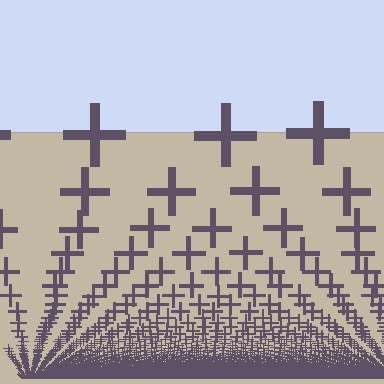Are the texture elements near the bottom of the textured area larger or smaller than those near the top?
Smaller. The gradient is inverted — elements near the bottom are smaller and denser.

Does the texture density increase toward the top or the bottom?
Density increases toward the bottom.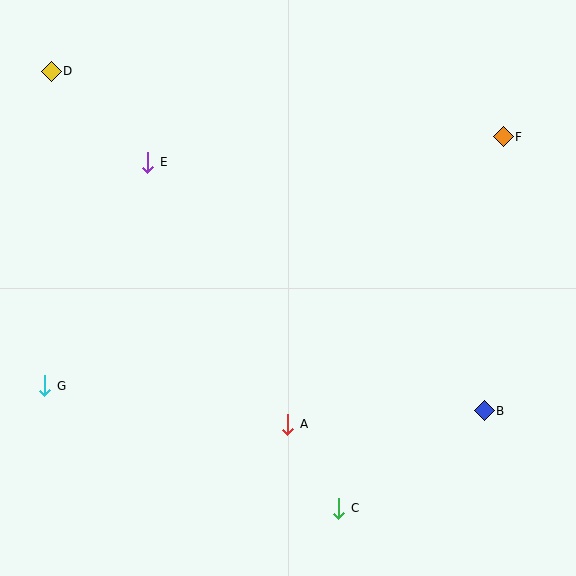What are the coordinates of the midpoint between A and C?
The midpoint between A and C is at (313, 466).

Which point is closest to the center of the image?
Point A at (288, 424) is closest to the center.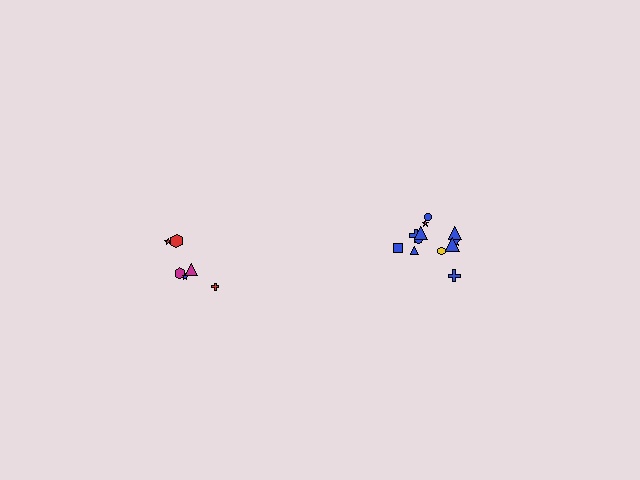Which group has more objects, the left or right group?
The right group.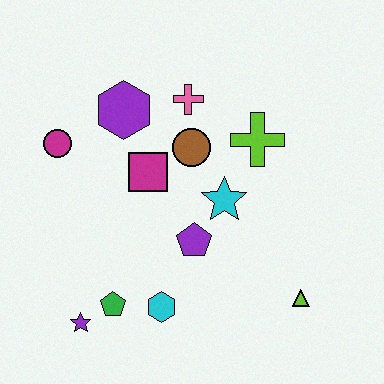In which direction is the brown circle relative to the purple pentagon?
The brown circle is above the purple pentagon.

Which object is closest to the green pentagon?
The purple star is closest to the green pentagon.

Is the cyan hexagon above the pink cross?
No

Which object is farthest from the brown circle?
The purple star is farthest from the brown circle.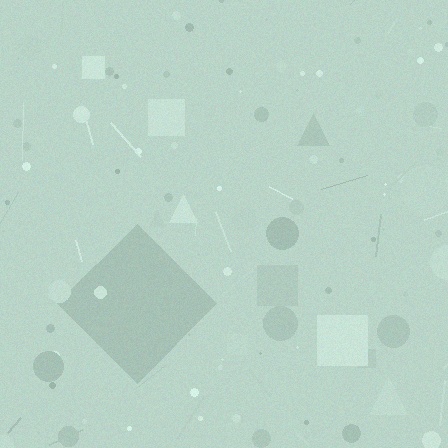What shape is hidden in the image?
A diamond is hidden in the image.